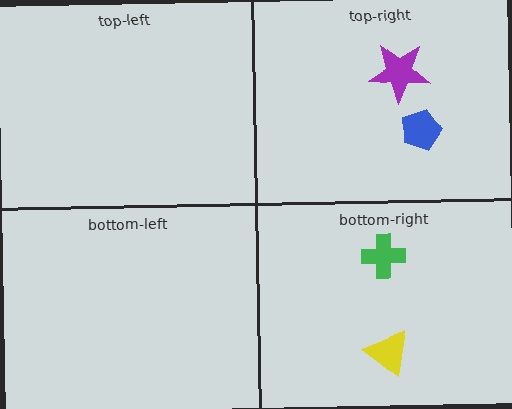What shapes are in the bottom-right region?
The green cross, the yellow triangle.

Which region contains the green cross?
The bottom-right region.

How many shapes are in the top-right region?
2.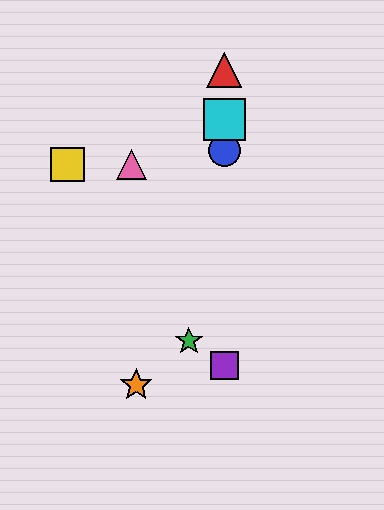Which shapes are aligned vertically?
The red triangle, the blue circle, the purple square, the cyan square are aligned vertically.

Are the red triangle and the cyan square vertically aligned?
Yes, both are at x≈224.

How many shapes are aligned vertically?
4 shapes (the red triangle, the blue circle, the purple square, the cyan square) are aligned vertically.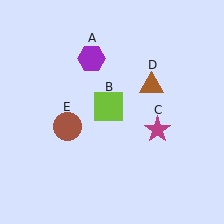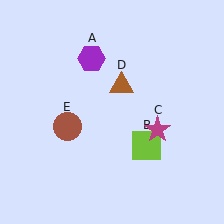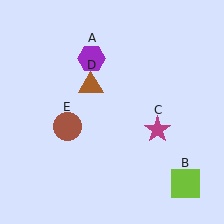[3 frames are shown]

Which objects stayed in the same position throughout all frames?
Purple hexagon (object A) and magenta star (object C) and brown circle (object E) remained stationary.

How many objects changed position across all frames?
2 objects changed position: lime square (object B), brown triangle (object D).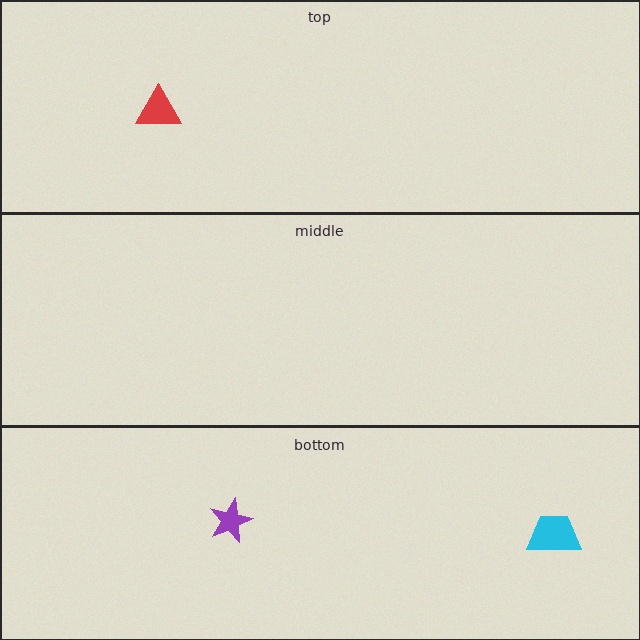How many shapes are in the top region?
1.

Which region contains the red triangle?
The top region.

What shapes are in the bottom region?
The purple star, the cyan trapezoid.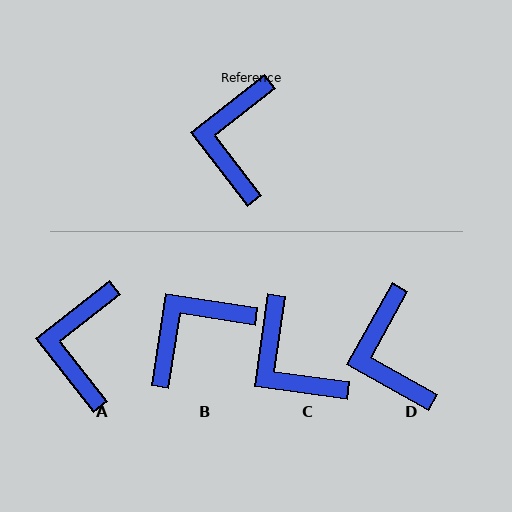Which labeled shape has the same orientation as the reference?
A.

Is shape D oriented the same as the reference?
No, it is off by about 23 degrees.